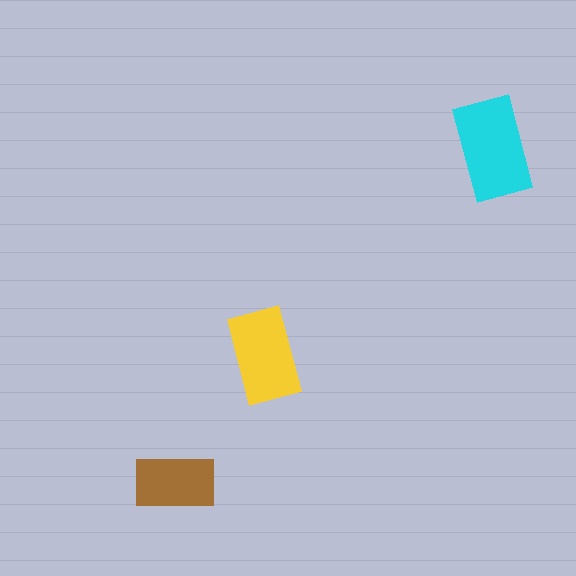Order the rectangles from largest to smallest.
the cyan one, the yellow one, the brown one.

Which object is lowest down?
The brown rectangle is bottommost.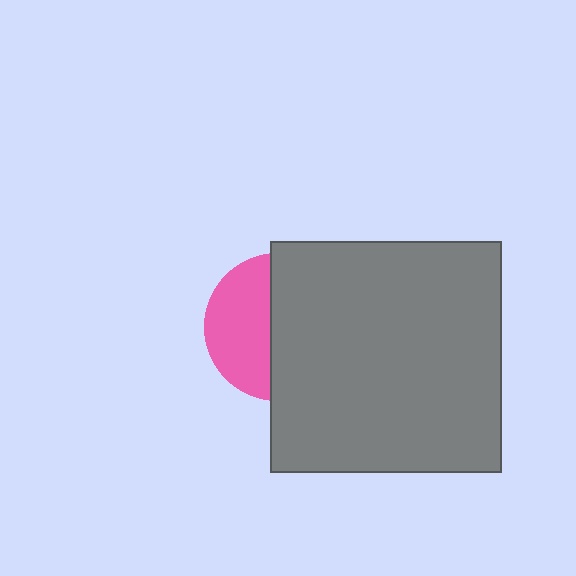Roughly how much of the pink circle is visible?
A small part of it is visible (roughly 43%).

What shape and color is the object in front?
The object in front is a gray square.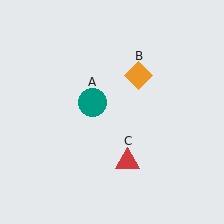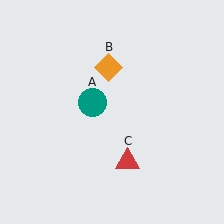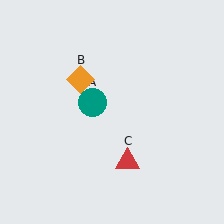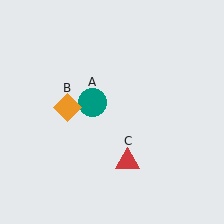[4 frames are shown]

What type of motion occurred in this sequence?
The orange diamond (object B) rotated counterclockwise around the center of the scene.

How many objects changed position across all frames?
1 object changed position: orange diamond (object B).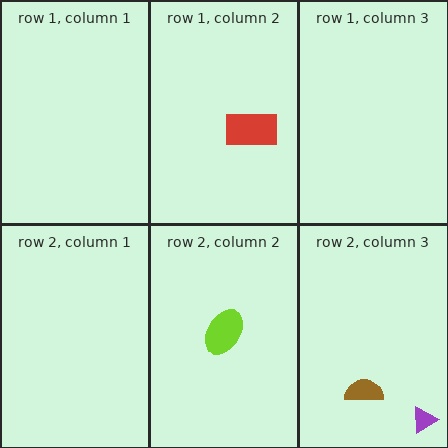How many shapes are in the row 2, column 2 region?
1.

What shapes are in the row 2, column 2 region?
The lime ellipse.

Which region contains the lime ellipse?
The row 2, column 2 region.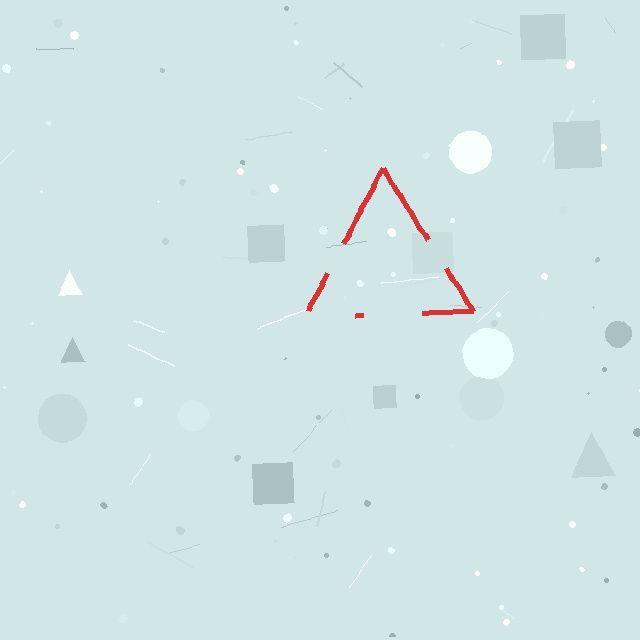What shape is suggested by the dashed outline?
The dashed outline suggests a triangle.